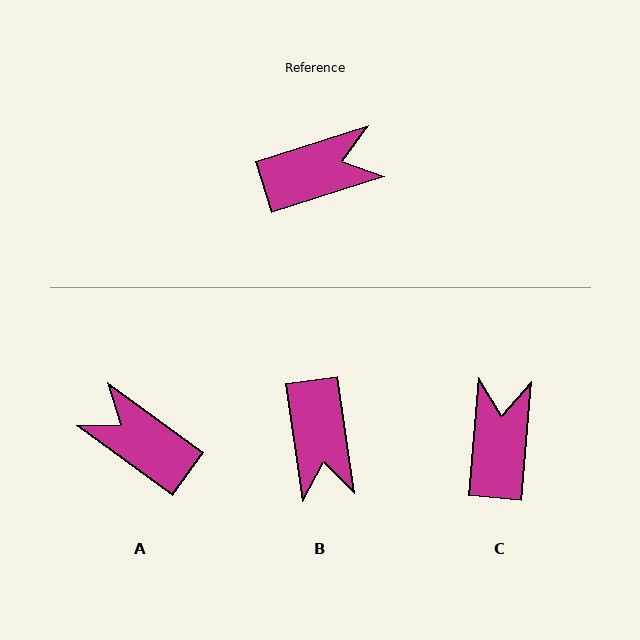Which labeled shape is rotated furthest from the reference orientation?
A, about 126 degrees away.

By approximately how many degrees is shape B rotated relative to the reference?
Approximately 100 degrees clockwise.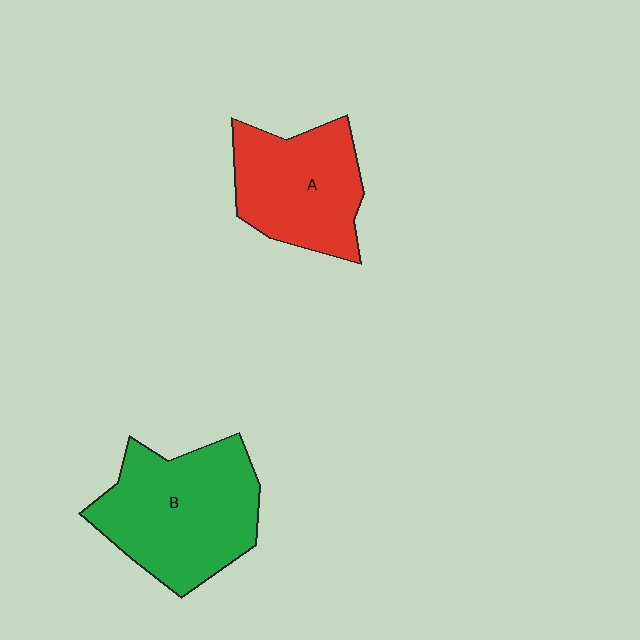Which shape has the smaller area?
Shape A (red).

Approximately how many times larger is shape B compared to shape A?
Approximately 1.3 times.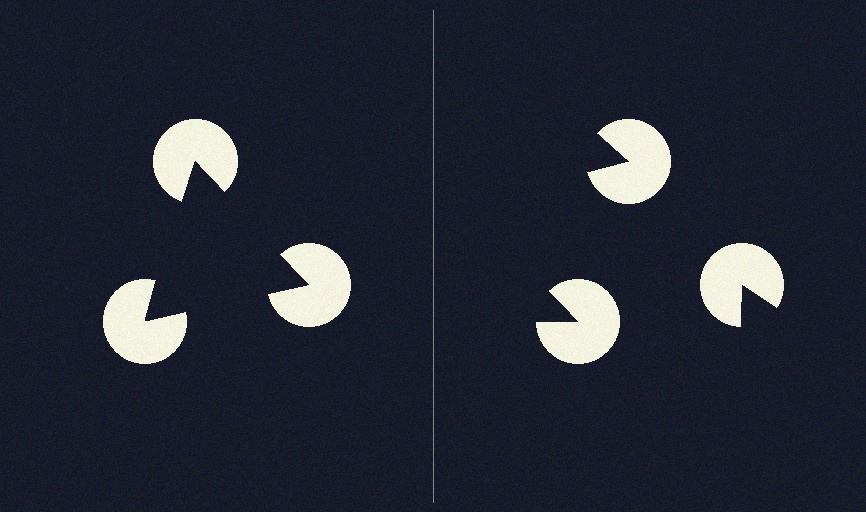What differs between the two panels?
The pac-man discs are positioned identically on both sides; only the wedge orientations differ. On the left they align to a triangle; on the right they are misaligned.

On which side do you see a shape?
An illusory triangle appears on the left side. On the right side the wedge cuts are rotated, so no coherent shape forms.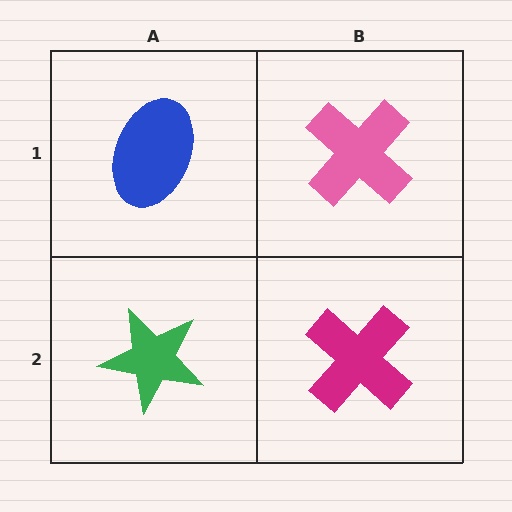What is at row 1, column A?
A blue ellipse.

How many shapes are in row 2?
2 shapes.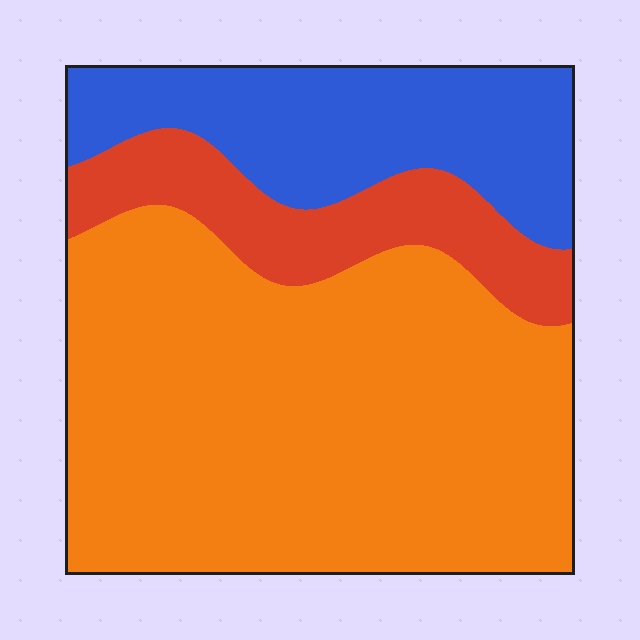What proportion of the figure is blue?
Blue takes up about one quarter (1/4) of the figure.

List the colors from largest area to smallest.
From largest to smallest: orange, blue, red.